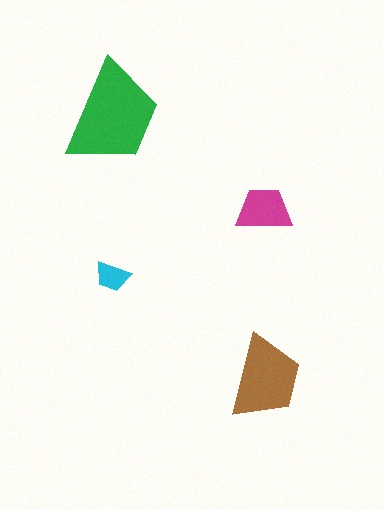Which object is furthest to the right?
The brown trapezoid is rightmost.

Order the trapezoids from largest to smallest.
the green one, the brown one, the magenta one, the cyan one.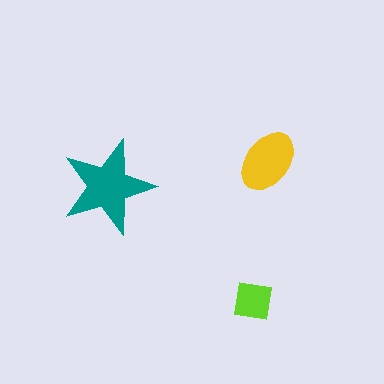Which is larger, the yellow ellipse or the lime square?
The yellow ellipse.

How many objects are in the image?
There are 3 objects in the image.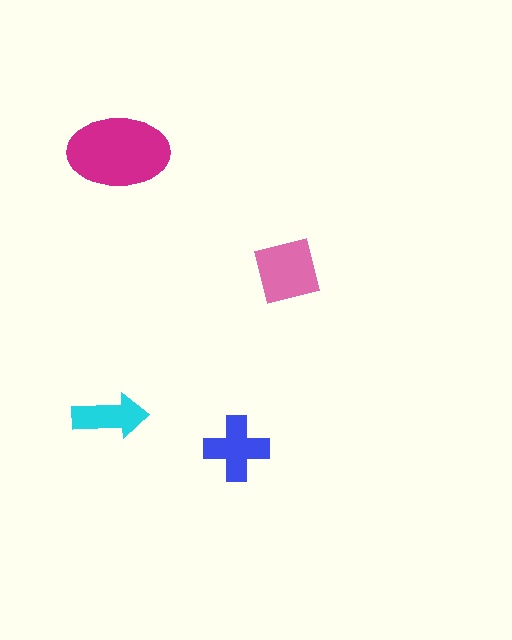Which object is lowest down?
The blue cross is bottommost.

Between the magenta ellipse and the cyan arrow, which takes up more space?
The magenta ellipse.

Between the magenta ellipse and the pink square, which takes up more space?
The magenta ellipse.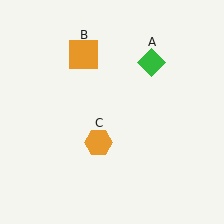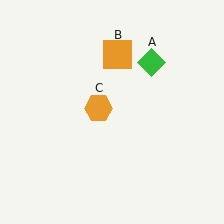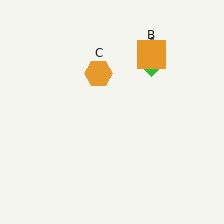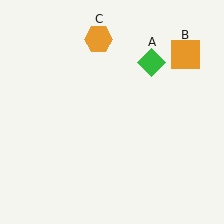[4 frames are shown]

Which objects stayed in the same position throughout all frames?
Green diamond (object A) remained stationary.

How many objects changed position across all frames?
2 objects changed position: orange square (object B), orange hexagon (object C).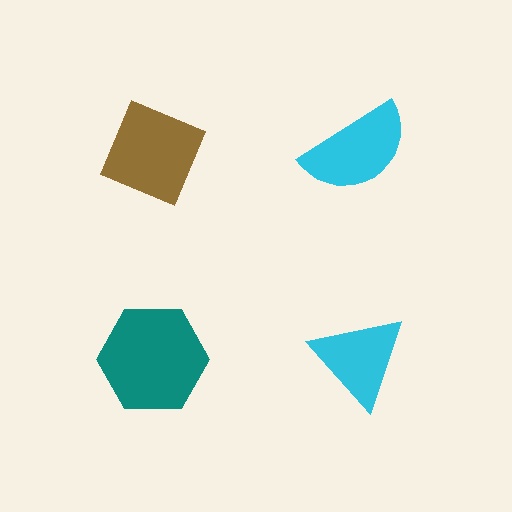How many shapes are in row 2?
2 shapes.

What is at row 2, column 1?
A teal hexagon.